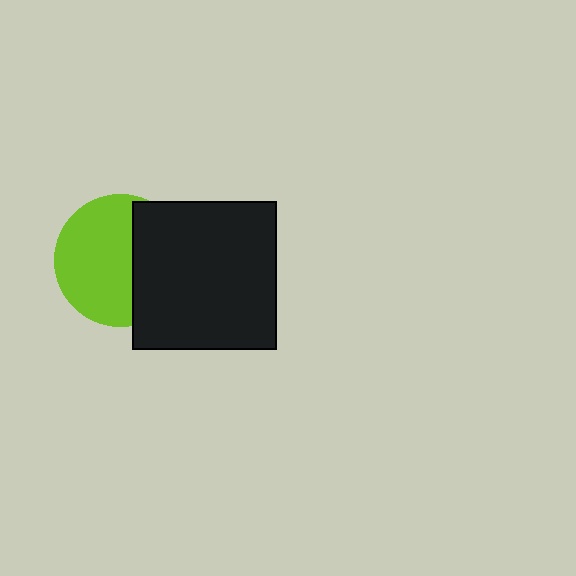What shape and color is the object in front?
The object in front is a black rectangle.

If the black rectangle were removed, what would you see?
You would see the complete lime circle.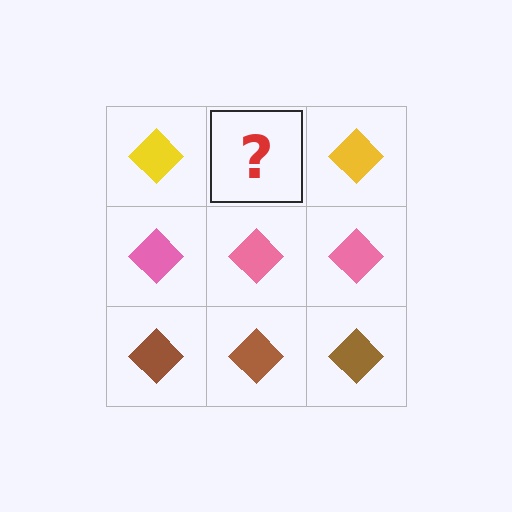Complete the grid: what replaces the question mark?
The question mark should be replaced with a yellow diamond.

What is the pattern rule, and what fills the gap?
The rule is that each row has a consistent color. The gap should be filled with a yellow diamond.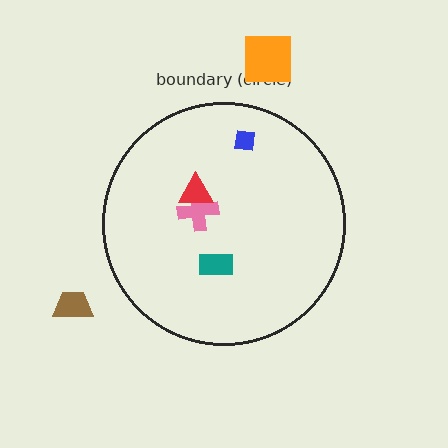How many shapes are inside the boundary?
4 inside, 2 outside.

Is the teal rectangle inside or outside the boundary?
Inside.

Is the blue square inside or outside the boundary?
Inside.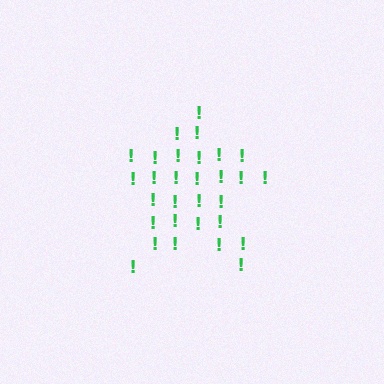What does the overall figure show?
The overall figure shows a star.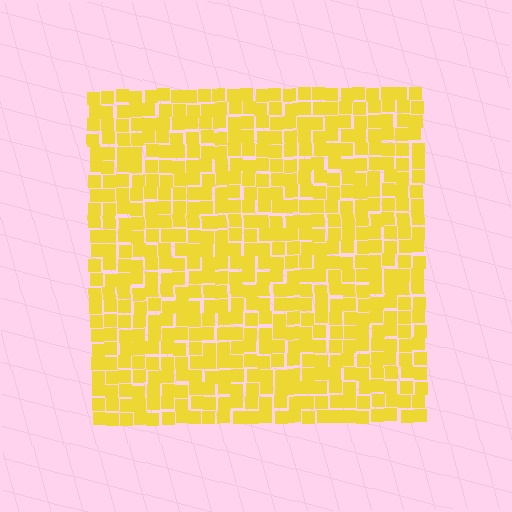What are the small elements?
The small elements are squares.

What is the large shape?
The large shape is a square.